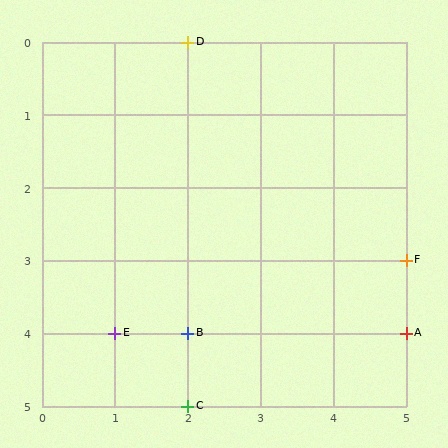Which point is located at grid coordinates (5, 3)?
Point F is at (5, 3).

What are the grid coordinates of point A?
Point A is at grid coordinates (5, 4).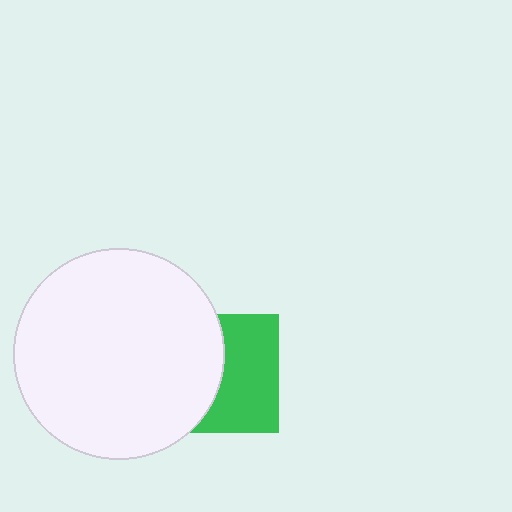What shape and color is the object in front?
The object in front is a white circle.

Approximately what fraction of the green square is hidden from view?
Roughly 48% of the green square is hidden behind the white circle.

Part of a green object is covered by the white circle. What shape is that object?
It is a square.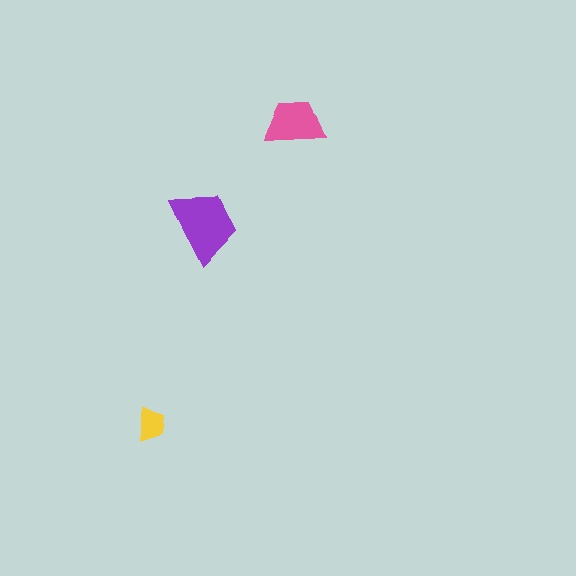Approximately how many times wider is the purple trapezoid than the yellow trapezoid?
About 2 times wider.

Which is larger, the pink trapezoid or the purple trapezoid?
The purple one.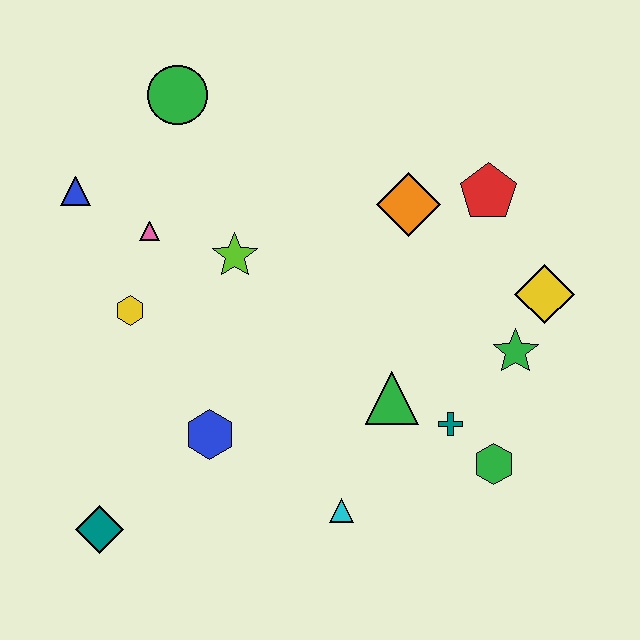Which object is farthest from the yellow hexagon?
The yellow diamond is farthest from the yellow hexagon.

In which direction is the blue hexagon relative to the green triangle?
The blue hexagon is to the left of the green triangle.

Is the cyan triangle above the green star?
No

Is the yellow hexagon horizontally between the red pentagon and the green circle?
No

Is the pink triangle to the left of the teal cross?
Yes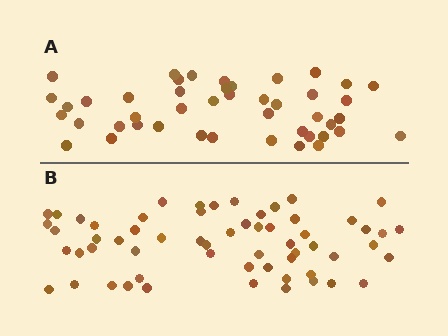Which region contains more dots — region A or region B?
Region B (the bottom region) has more dots.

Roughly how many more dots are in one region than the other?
Region B has approximately 15 more dots than region A.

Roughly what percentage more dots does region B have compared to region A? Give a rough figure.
About 35% more.